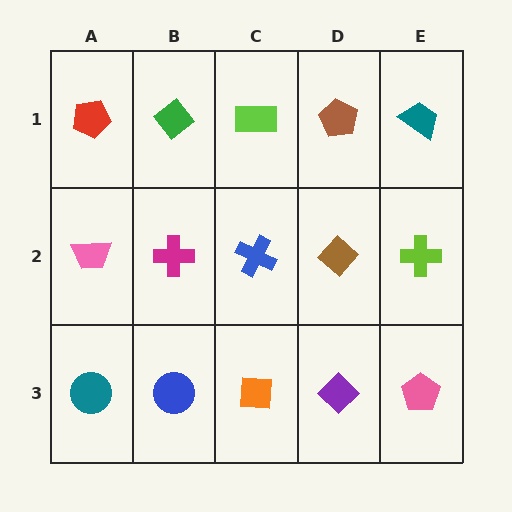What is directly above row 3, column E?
A lime cross.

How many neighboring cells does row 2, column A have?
3.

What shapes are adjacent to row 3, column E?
A lime cross (row 2, column E), a purple diamond (row 3, column D).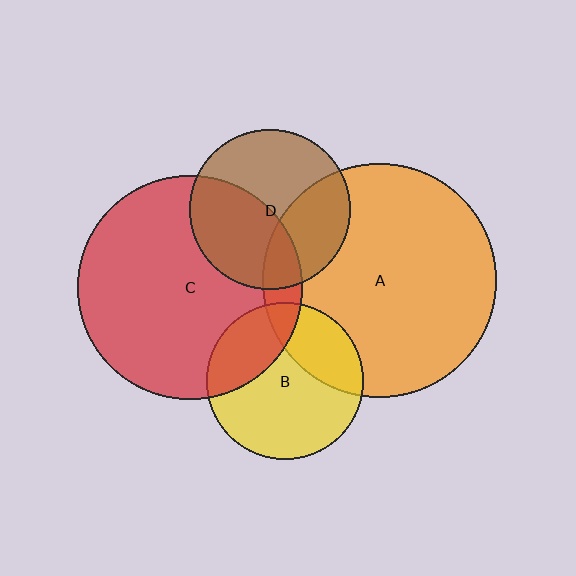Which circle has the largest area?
Circle A (orange).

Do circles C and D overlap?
Yes.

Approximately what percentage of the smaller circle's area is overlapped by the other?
Approximately 45%.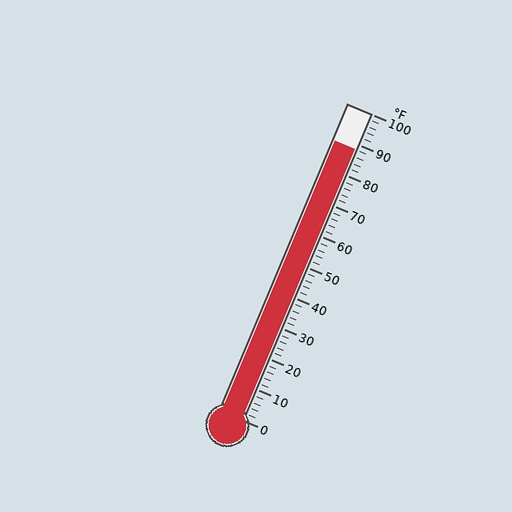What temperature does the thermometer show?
The thermometer shows approximately 88°F.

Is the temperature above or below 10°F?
The temperature is above 10°F.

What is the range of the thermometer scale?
The thermometer scale ranges from 0°F to 100°F.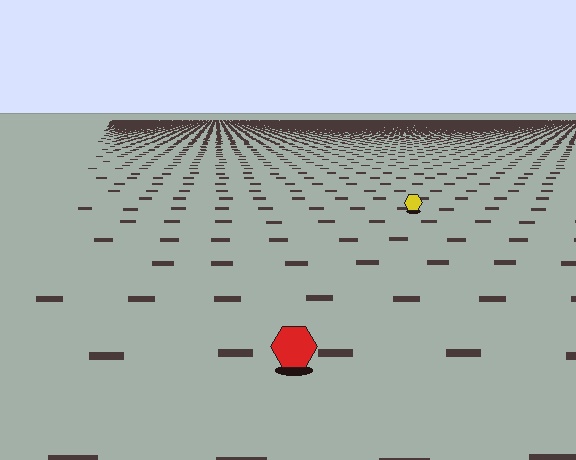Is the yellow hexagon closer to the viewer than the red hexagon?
No. The red hexagon is closer — you can tell from the texture gradient: the ground texture is coarser near it.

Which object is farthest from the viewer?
The yellow hexagon is farthest from the viewer. It appears smaller and the ground texture around it is denser.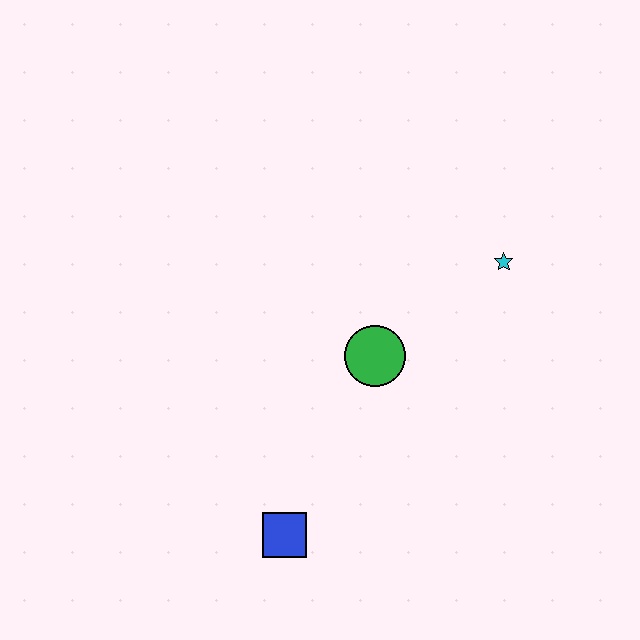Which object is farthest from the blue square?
The cyan star is farthest from the blue square.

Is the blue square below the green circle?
Yes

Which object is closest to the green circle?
The cyan star is closest to the green circle.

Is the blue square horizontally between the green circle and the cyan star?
No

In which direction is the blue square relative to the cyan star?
The blue square is below the cyan star.